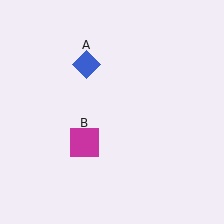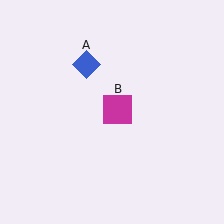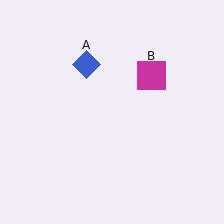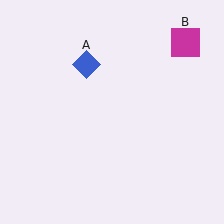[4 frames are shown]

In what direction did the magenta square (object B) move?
The magenta square (object B) moved up and to the right.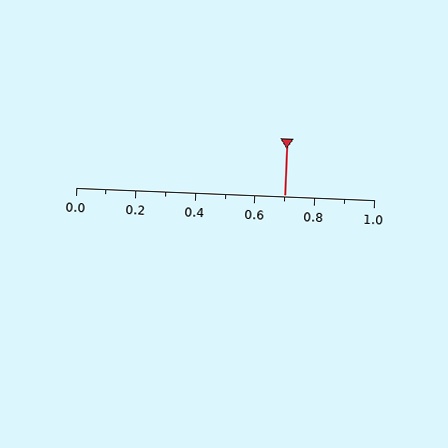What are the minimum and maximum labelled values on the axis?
The axis runs from 0.0 to 1.0.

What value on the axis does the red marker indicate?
The marker indicates approximately 0.7.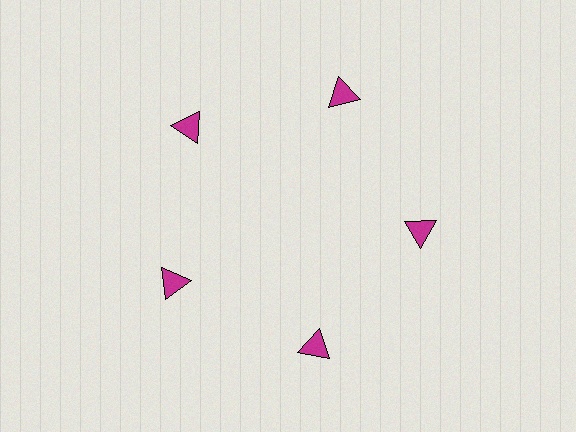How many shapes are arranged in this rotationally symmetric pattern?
There are 5 shapes, arranged in 5 groups of 1.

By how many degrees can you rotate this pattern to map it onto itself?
The pattern maps onto itself every 72 degrees of rotation.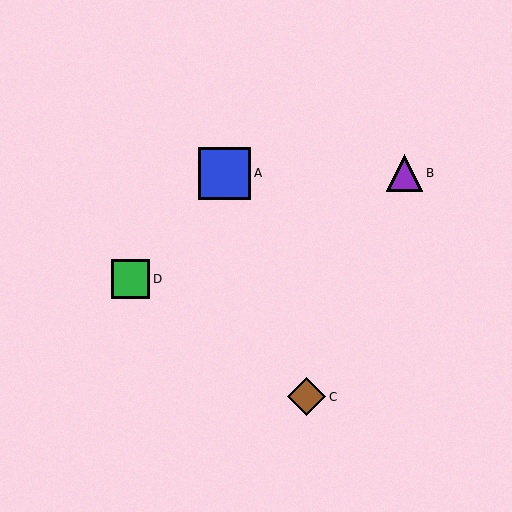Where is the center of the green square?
The center of the green square is at (130, 279).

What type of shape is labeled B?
Shape B is a purple triangle.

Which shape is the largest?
The blue square (labeled A) is the largest.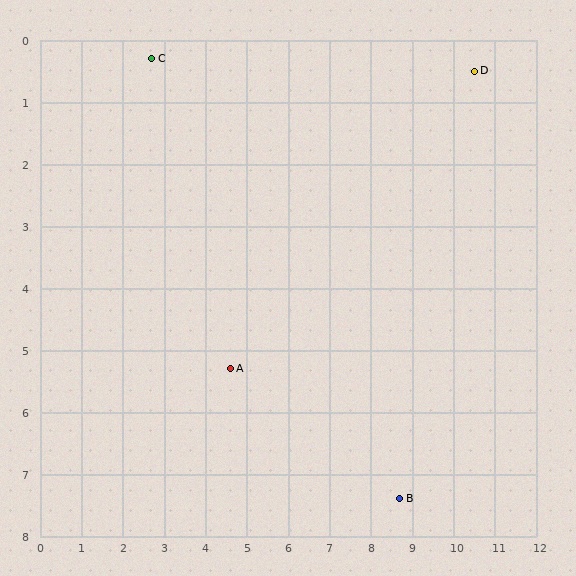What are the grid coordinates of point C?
Point C is at approximately (2.7, 0.3).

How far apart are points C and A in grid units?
Points C and A are about 5.3 grid units apart.